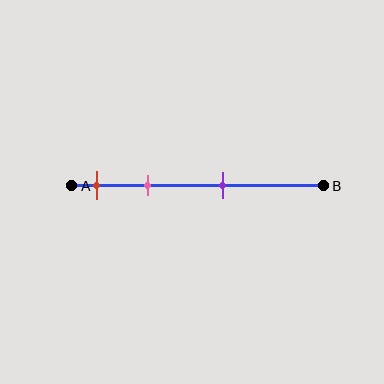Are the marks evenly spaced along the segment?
No, the marks are not evenly spaced.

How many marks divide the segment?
There are 3 marks dividing the segment.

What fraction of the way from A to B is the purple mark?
The purple mark is approximately 60% (0.6) of the way from A to B.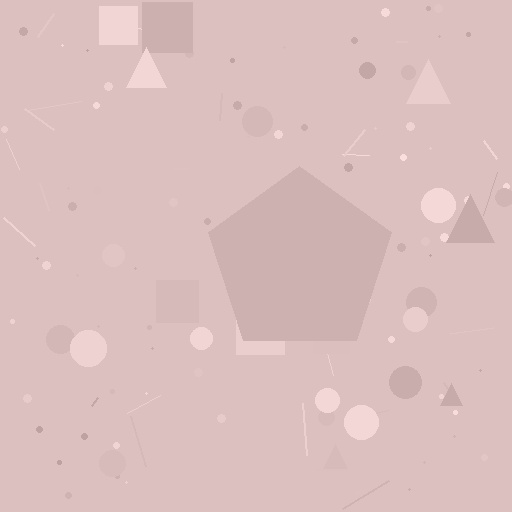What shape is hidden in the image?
A pentagon is hidden in the image.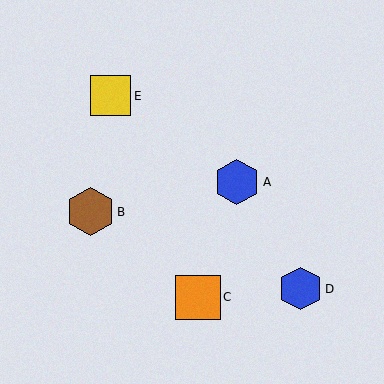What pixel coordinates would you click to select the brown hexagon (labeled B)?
Click at (90, 212) to select the brown hexagon B.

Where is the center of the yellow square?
The center of the yellow square is at (111, 96).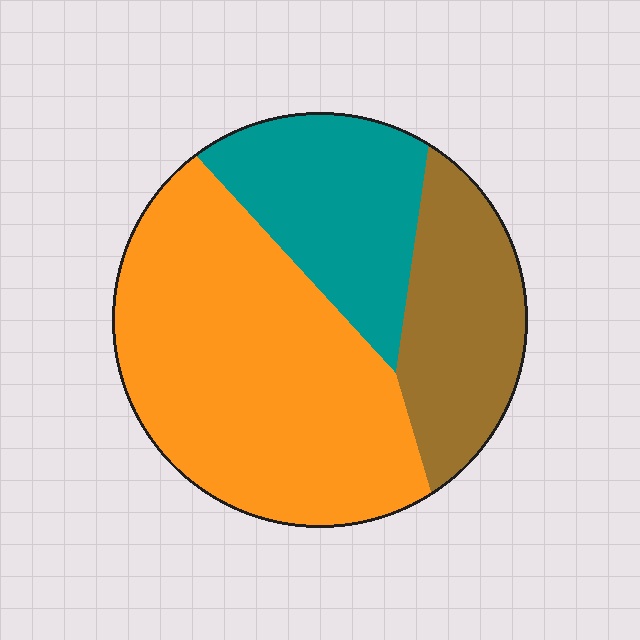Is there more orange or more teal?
Orange.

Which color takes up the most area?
Orange, at roughly 55%.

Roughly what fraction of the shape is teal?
Teal takes up less than a quarter of the shape.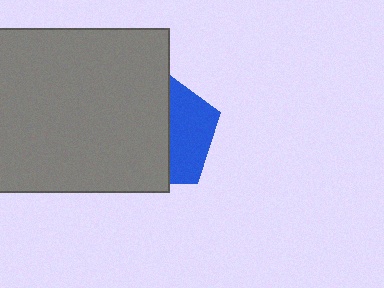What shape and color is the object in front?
The object in front is a gray rectangle.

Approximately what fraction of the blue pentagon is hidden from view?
Roughly 61% of the blue pentagon is hidden behind the gray rectangle.